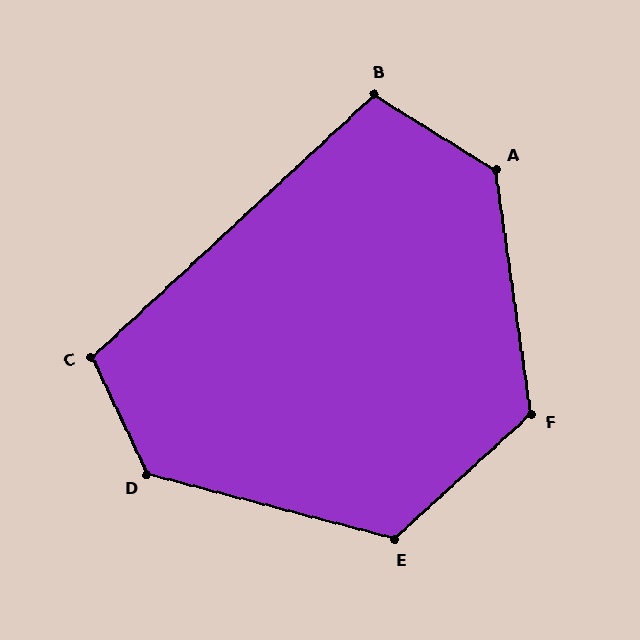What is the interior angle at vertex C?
Approximately 107 degrees (obtuse).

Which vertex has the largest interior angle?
D, at approximately 130 degrees.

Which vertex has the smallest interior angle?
B, at approximately 106 degrees.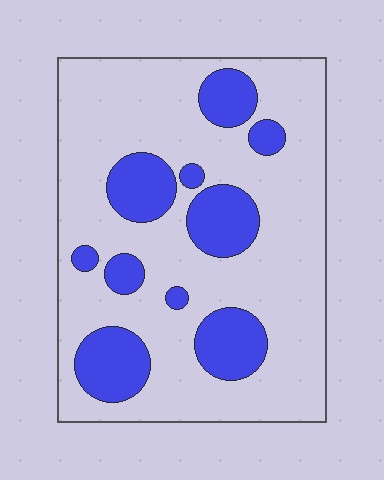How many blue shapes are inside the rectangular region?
10.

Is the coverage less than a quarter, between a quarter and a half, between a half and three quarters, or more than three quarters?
Less than a quarter.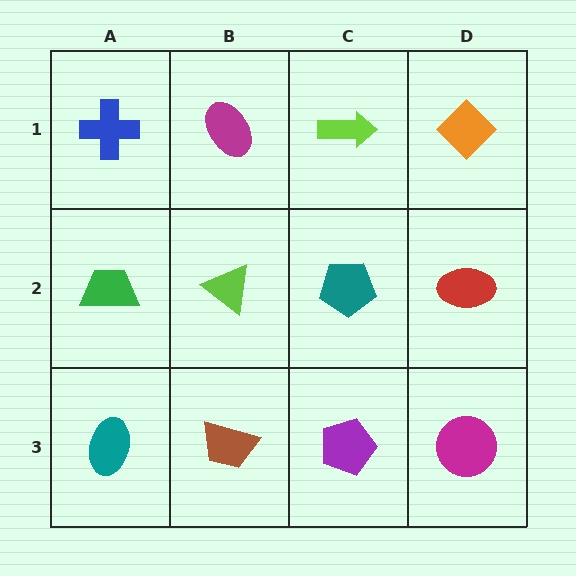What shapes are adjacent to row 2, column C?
A lime arrow (row 1, column C), a purple pentagon (row 3, column C), a lime triangle (row 2, column B), a red ellipse (row 2, column D).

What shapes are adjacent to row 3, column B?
A lime triangle (row 2, column B), a teal ellipse (row 3, column A), a purple pentagon (row 3, column C).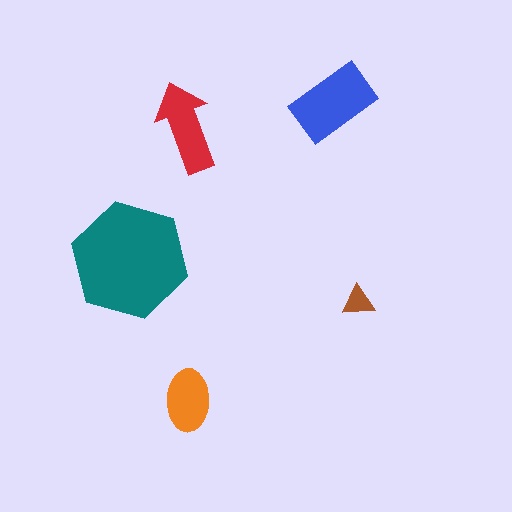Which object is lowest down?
The orange ellipse is bottommost.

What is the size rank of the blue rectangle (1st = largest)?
2nd.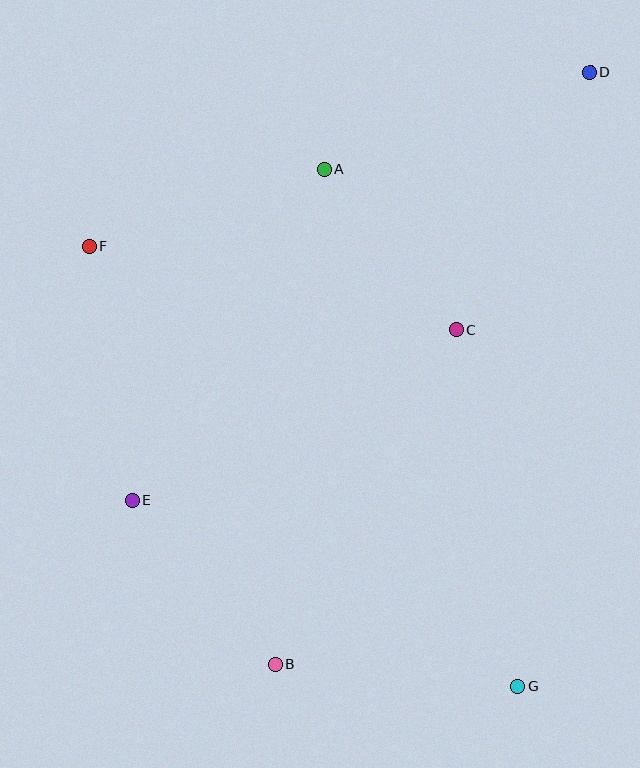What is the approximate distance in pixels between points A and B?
The distance between A and B is approximately 497 pixels.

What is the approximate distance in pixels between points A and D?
The distance between A and D is approximately 283 pixels.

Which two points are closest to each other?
Points A and C are closest to each other.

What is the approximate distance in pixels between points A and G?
The distance between A and G is approximately 552 pixels.